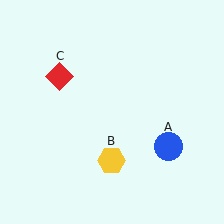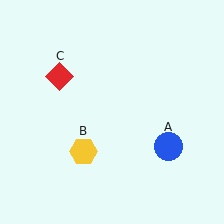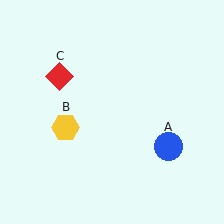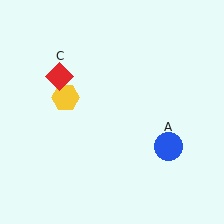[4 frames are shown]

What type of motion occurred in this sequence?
The yellow hexagon (object B) rotated clockwise around the center of the scene.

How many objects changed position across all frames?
1 object changed position: yellow hexagon (object B).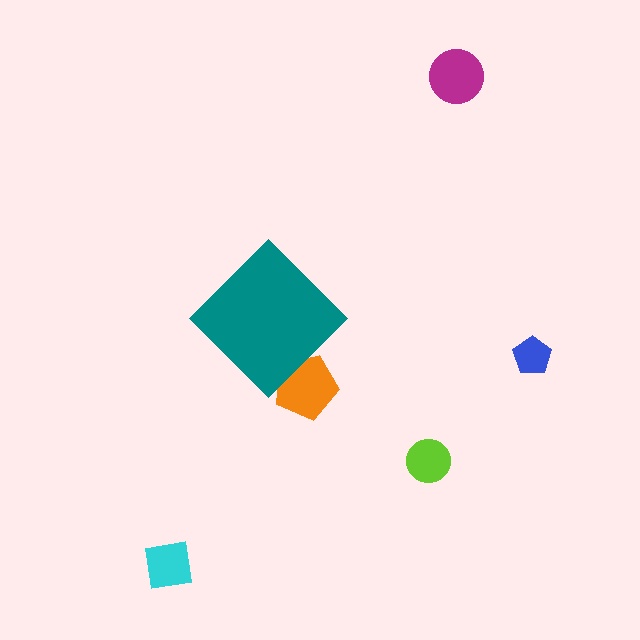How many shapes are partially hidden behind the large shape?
1 shape is partially hidden.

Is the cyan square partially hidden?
No, the cyan square is fully visible.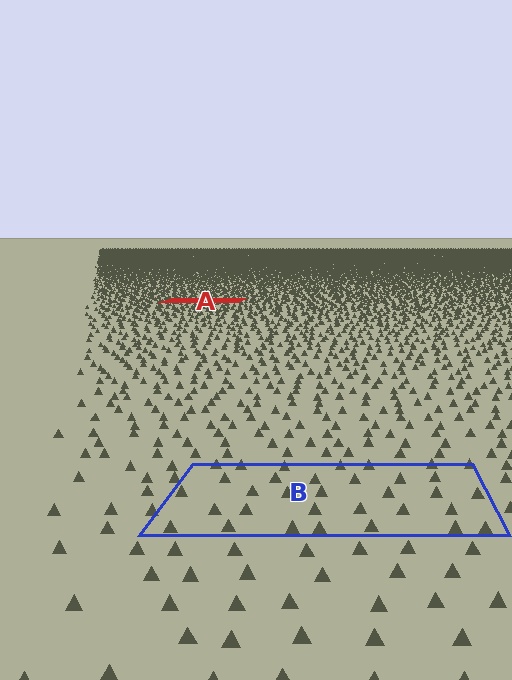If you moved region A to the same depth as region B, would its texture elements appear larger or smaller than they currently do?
They would appear larger. At a closer depth, the same texture elements are projected at a bigger on-screen size.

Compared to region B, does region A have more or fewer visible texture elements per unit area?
Region A has more texture elements per unit area — they are packed more densely because it is farther away.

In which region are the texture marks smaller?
The texture marks are smaller in region A, because it is farther away.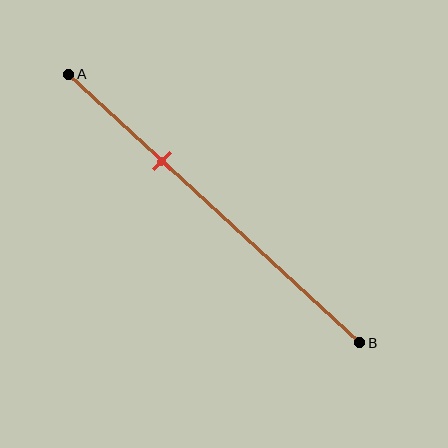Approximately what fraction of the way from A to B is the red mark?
The red mark is approximately 30% of the way from A to B.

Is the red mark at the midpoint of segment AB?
No, the mark is at about 30% from A, not at the 50% midpoint.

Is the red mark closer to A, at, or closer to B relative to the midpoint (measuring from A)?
The red mark is closer to point A than the midpoint of segment AB.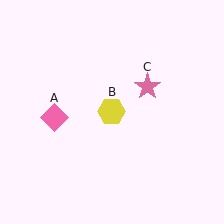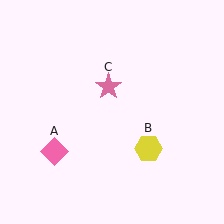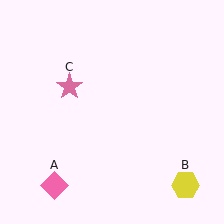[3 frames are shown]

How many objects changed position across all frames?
3 objects changed position: pink diamond (object A), yellow hexagon (object B), pink star (object C).